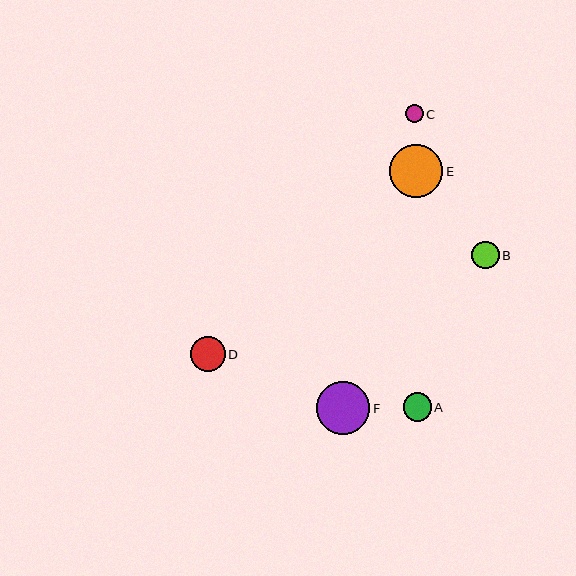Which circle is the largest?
Circle F is the largest with a size of approximately 53 pixels.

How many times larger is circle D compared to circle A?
Circle D is approximately 1.2 times the size of circle A.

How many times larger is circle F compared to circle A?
Circle F is approximately 1.9 times the size of circle A.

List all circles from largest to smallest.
From largest to smallest: F, E, D, A, B, C.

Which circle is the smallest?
Circle C is the smallest with a size of approximately 17 pixels.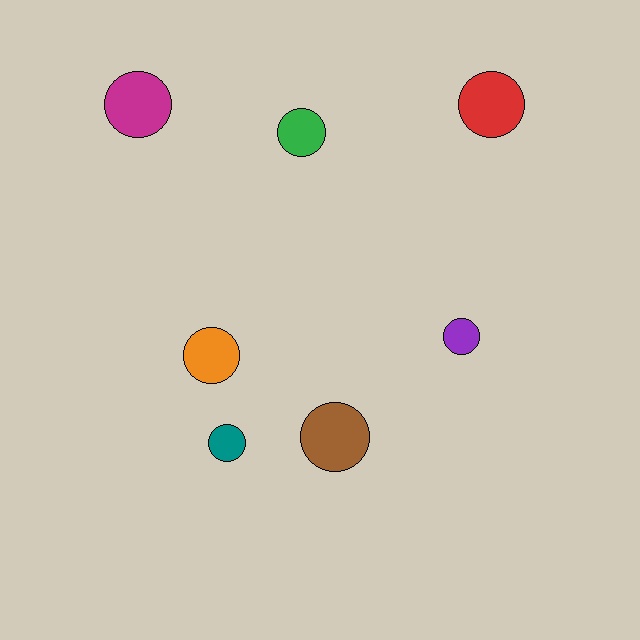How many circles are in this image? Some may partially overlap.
There are 7 circles.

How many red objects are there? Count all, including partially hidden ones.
There is 1 red object.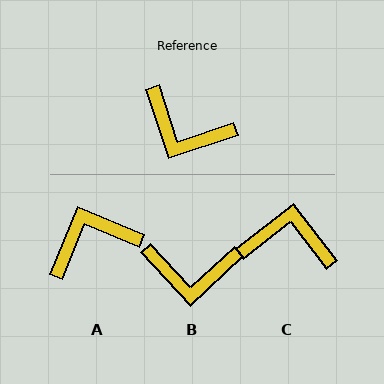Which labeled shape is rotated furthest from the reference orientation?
C, about 160 degrees away.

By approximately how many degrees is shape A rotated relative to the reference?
Approximately 131 degrees clockwise.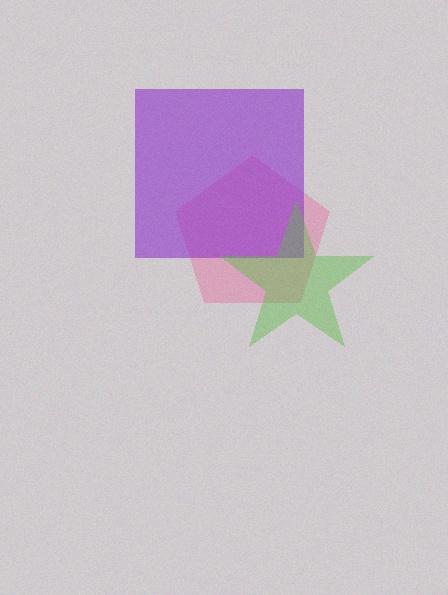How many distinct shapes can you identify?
There are 3 distinct shapes: a pink pentagon, a purple square, a lime star.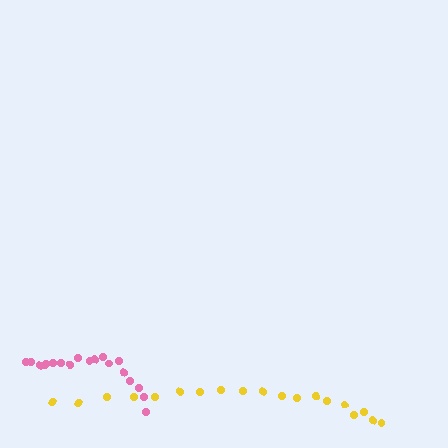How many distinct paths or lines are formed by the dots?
There are 2 distinct paths.